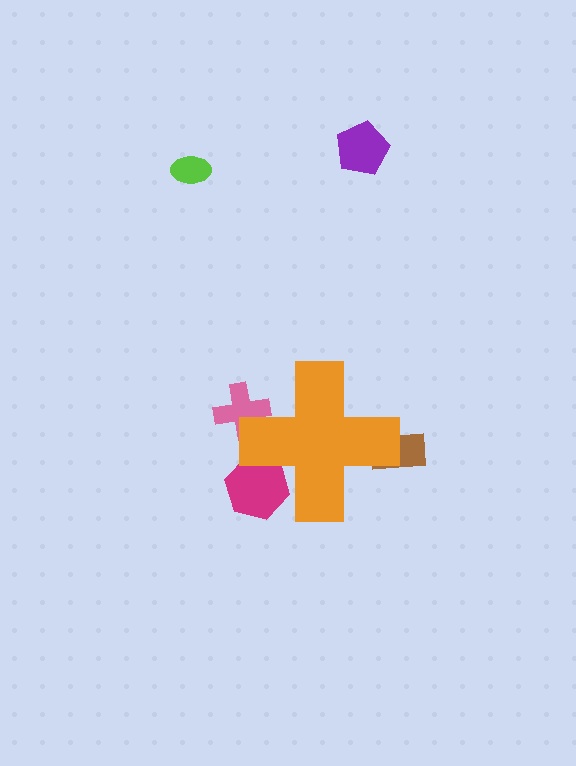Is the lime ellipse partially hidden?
No, the lime ellipse is fully visible.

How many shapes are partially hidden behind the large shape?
3 shapes are partially hidden.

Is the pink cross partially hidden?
Yes, the pink cross is partially hidden behind the orange cross.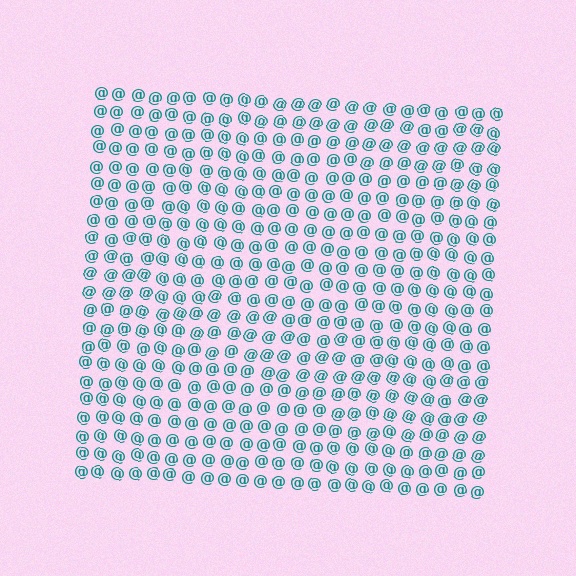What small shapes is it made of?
It is made of small at signs.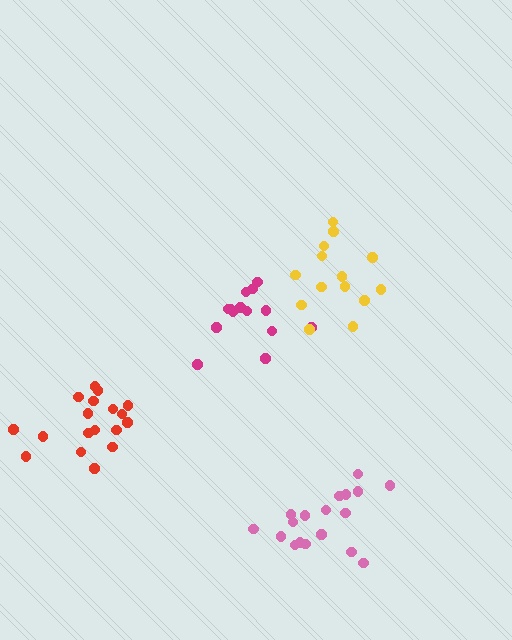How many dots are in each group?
Group 1: 18 dots, Group 2: 14 dots, Group 3: 18 dots, Group 4: 14 dots (64 total).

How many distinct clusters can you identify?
There are 4 distinct clusters.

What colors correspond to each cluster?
The clusters are colored: red, magenta, pink, yellow.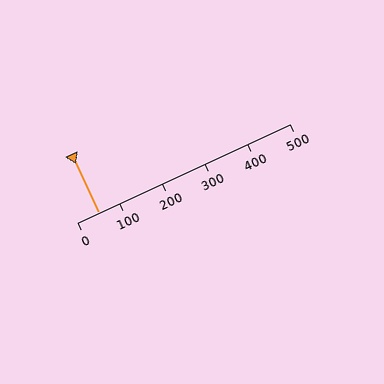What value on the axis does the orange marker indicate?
The marker indicates approximately 50.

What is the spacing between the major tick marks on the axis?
The major ticks are spaced 100 apart.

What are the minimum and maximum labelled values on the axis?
The axis runs from 0 to 500.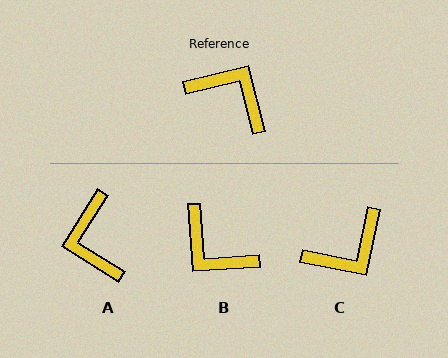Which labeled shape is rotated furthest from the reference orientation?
B, about 170 degrees away.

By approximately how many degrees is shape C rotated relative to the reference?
Approximately 115 degrees clockwise.